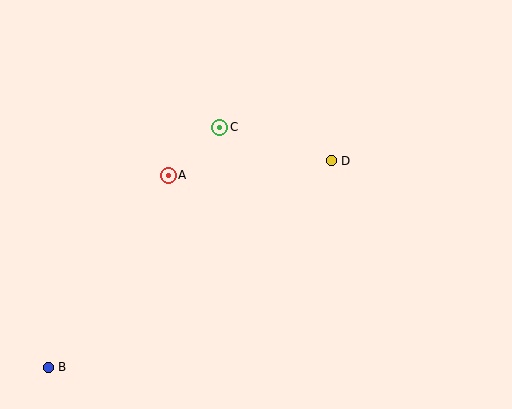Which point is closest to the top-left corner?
Point A is closest to the top-left corner.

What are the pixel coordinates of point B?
Point B is at (48, 367).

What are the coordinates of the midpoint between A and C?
The midpoint between A and C is at (194, 151).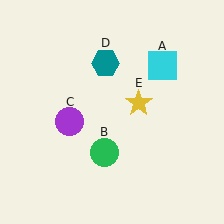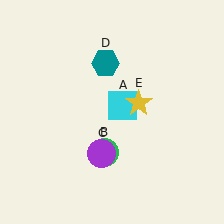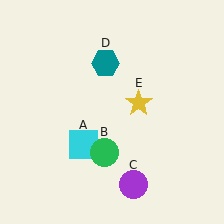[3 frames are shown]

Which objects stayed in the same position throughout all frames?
Green circle (object B) and teal hexagon (object D) and yellow star (object E) remained stationary.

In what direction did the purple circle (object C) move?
The purple circle (object C) moved down and to the right.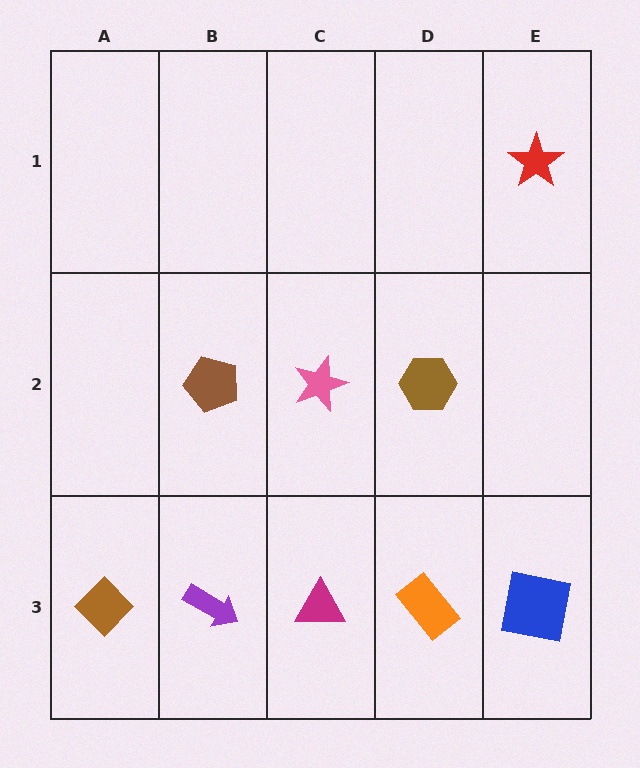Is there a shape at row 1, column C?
No, that cell is empty.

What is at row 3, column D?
An orange rectangle.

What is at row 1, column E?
A red star.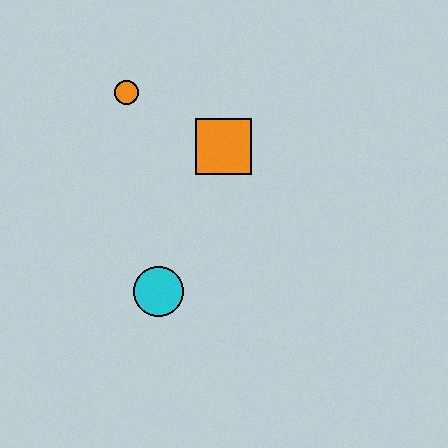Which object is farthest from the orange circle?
The cyan circle is farthest from the orange circle.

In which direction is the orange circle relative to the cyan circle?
The orange circle is above the cyan circle.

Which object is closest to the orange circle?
The orange square is closest to the orange circle.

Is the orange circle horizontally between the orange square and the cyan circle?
No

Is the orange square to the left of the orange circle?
No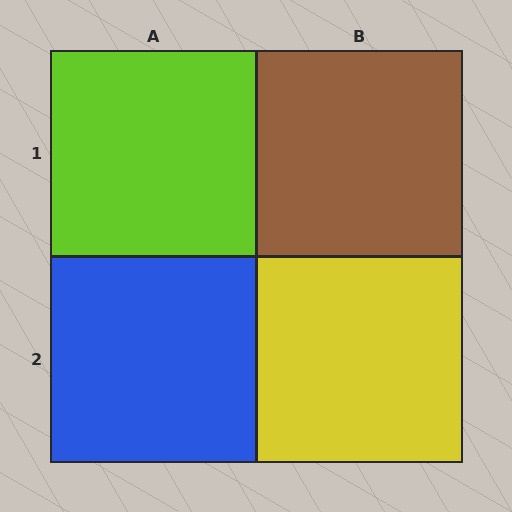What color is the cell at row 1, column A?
Lime.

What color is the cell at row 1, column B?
Brown.